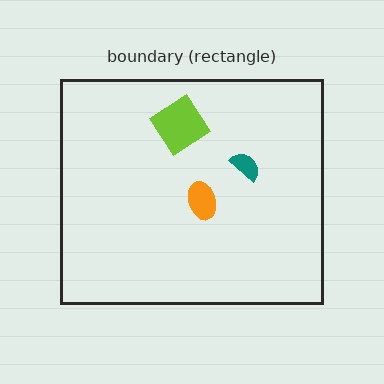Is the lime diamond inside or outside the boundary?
Inside.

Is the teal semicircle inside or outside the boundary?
Inside.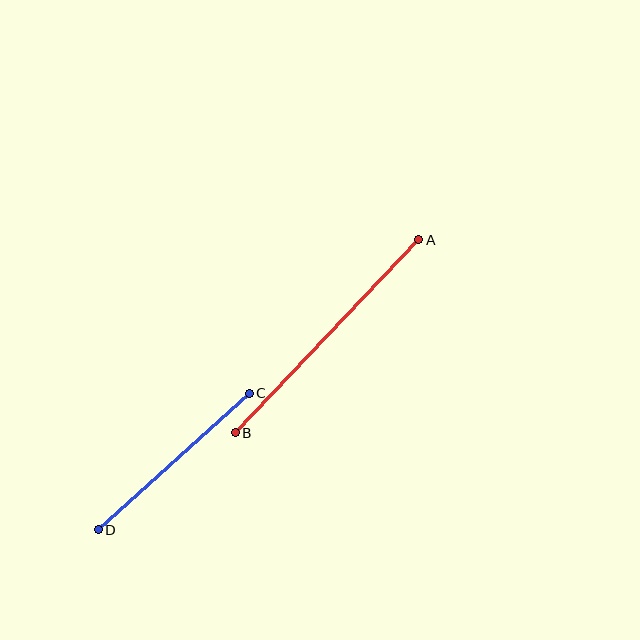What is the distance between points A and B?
The distance is approximately 267 pixels.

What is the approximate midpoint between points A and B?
The midpoint is at approximately (327, 336) pixels.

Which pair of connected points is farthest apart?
Points A and B are farthest apart.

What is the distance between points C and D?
The distance is approximately 203 pixels.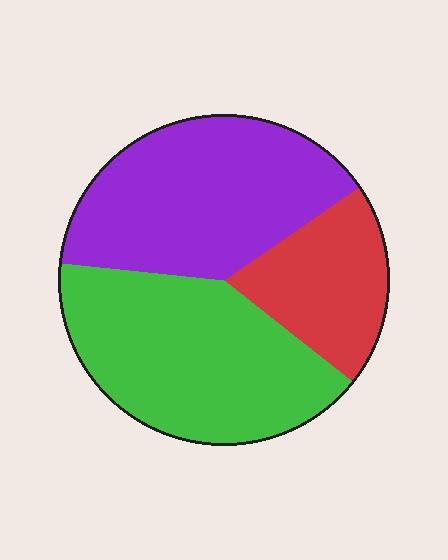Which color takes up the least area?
Red, at roughly 20%.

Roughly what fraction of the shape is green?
Green takes up between a quarter and a half of the shape.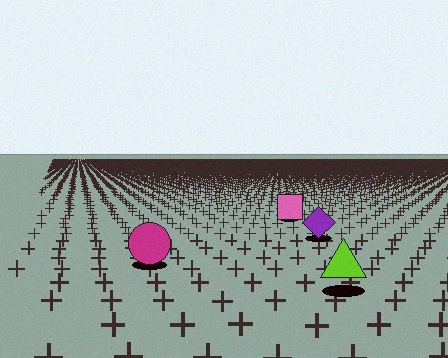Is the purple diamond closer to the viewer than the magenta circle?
No. The magenta circle is closer — you can tell from the texture gradient: the ground texture is coarser near it.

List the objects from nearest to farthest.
From nearest to farthest: the lime triangle, the magenta circle, the purple diamond, the pink square.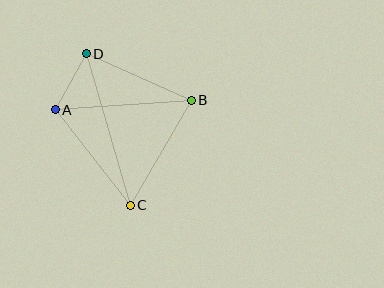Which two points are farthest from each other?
Points C and D are farthest from each other.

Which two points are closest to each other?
Points A and D are closest to each other.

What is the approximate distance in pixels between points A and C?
The distance between A and C is approximately 121 pixels.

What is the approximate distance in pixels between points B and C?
The distance between B and C is approximately 121 pixels.